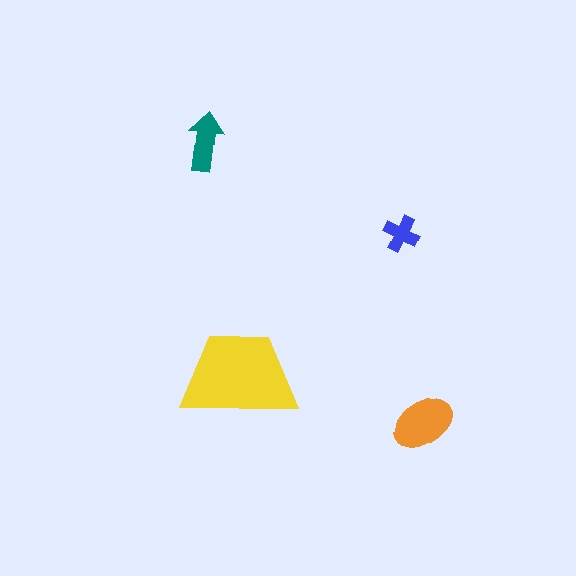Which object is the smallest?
The blue cross.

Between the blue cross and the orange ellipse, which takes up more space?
The orange ellipse.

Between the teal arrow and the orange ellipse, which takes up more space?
The orange ellipse.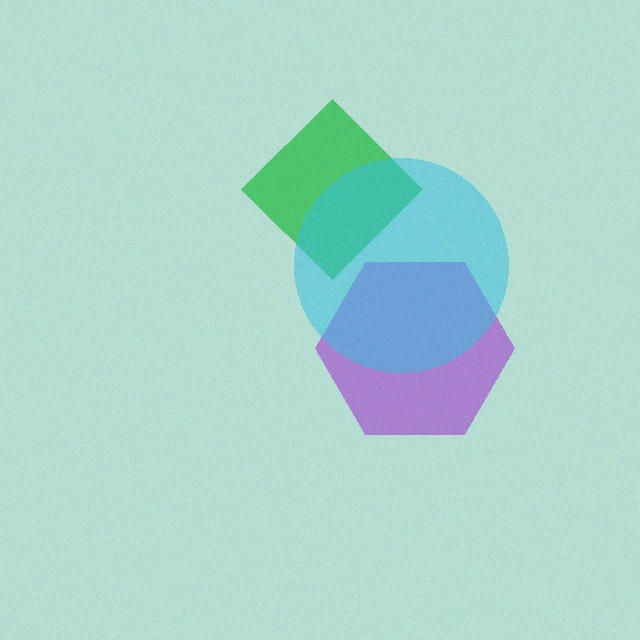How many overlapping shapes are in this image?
There are 3 overlapping shapes in the image.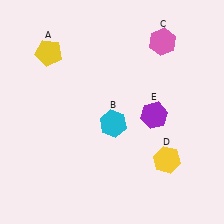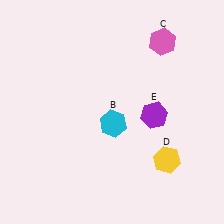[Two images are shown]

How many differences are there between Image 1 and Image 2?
There is 1 difference between the two images.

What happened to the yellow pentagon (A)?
The yellow pentagon (A) was removed in Image 2. It was in the top-left area of Image 1.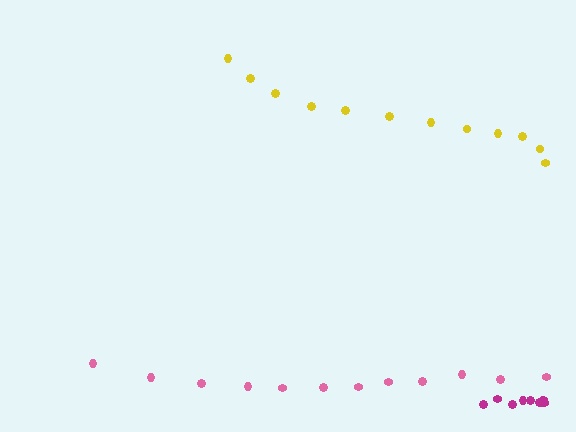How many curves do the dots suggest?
There are 3 distinct paths.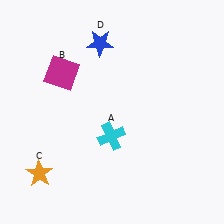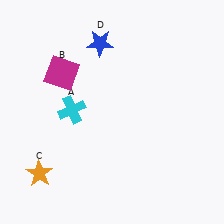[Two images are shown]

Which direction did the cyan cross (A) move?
The cyan cross (A) moved left.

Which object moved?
The cyan cross (A) moved left.